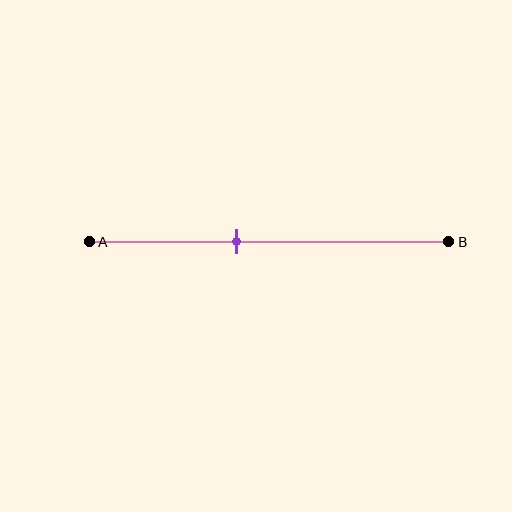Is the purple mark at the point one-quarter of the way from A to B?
No, the mark is at about 40% from A, not at the 25% one-quarter point.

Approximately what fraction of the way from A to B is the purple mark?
The purple mark is approximately 40% of the way from A to B.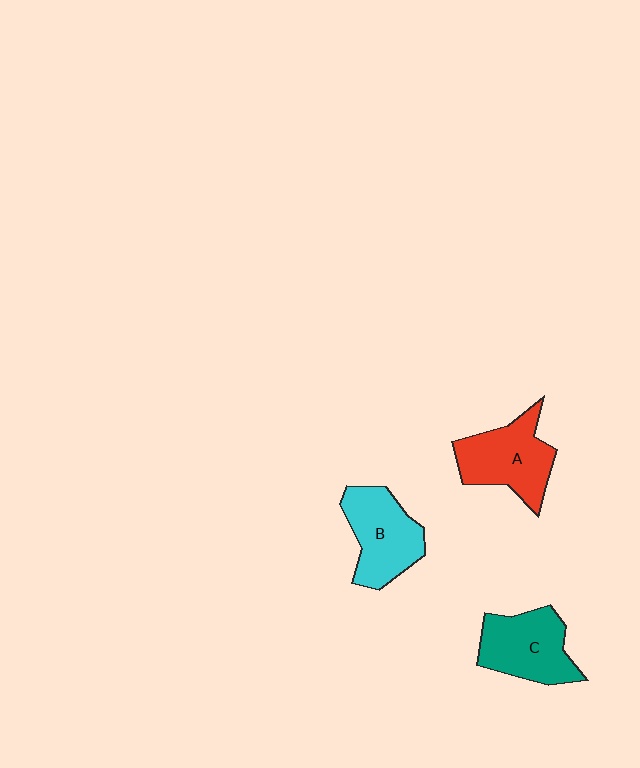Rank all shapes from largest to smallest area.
From largest to smallest: A (red), B (cyan), C (teal).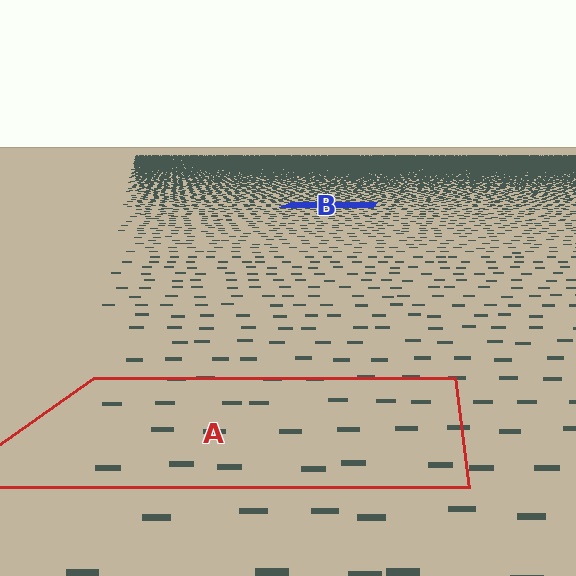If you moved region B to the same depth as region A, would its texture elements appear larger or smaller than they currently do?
They would appear larger. At a closer depth, the same texture elements are projected at a bigger on-screen size.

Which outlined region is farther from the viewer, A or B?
Region B is farther from the viewer — the texture elements inside it appear smaller and more densely packed.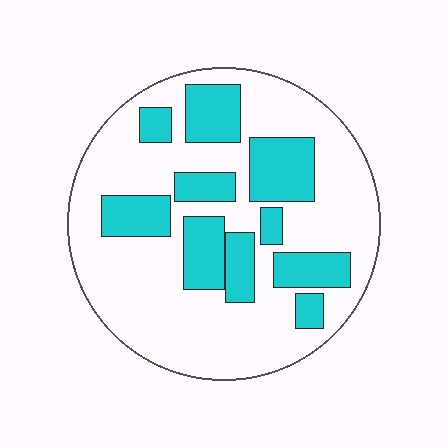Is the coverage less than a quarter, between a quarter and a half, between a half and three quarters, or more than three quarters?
Between a quarter and a half.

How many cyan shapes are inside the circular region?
10.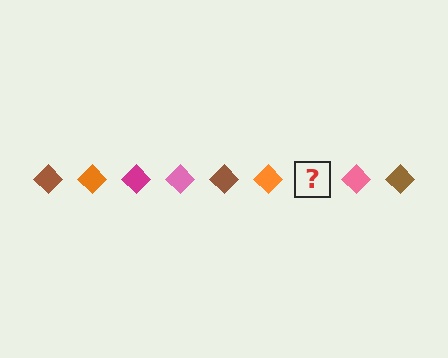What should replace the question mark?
The question mark should be replaced with a magenta diamond.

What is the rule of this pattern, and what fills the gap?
The rule is that the pattern cycles through brown, orange, magenta, pink diamonds. The gap should be filled with a magenta diamond.